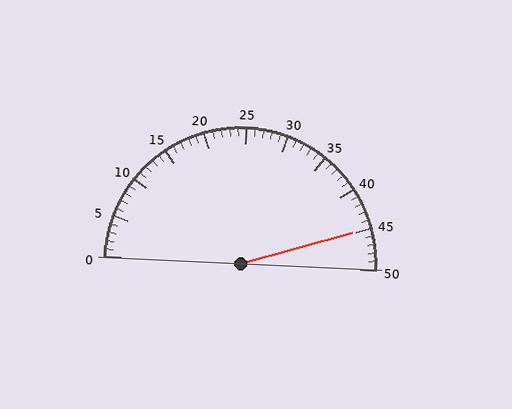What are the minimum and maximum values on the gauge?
The gauge ranges from 0 to 50.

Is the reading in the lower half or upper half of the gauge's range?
The reading is in the upper half of the range (0 to 50).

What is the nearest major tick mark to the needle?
The nearest major tick mark is 45.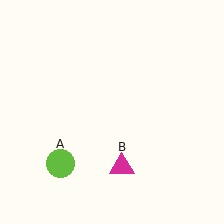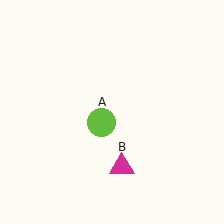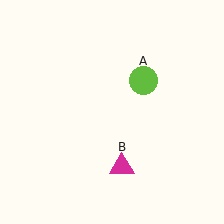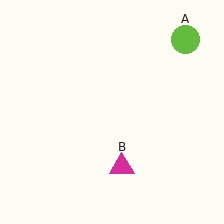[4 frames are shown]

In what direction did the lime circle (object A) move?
The lime circle (object A) moved up and to the right.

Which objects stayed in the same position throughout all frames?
Magenta triangle (object B) remained stationary.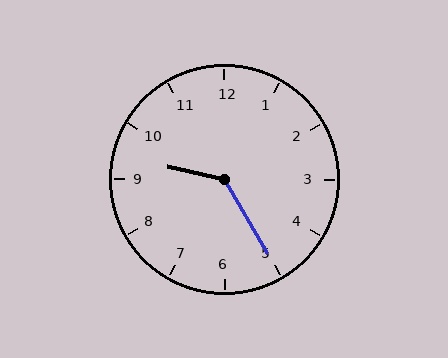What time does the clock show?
9:25.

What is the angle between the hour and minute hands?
Approximately 132 degrees.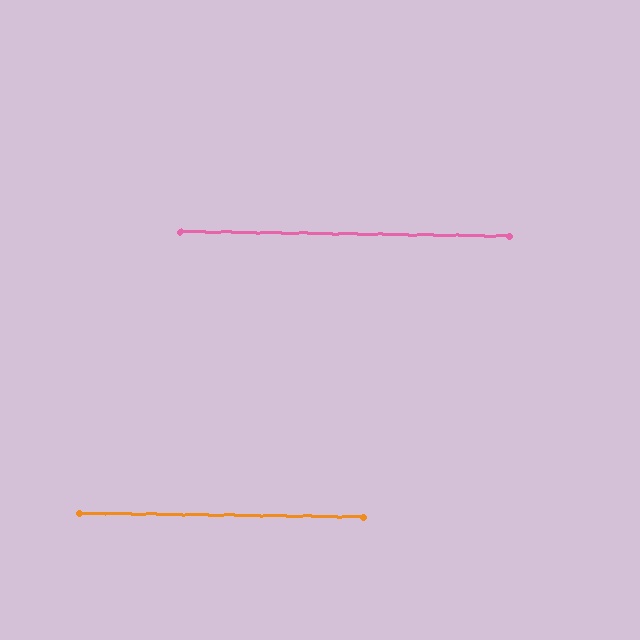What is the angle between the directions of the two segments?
Approximately 0 degrees.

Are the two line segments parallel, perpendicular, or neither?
Parallel — their directions differ by only 0.1°.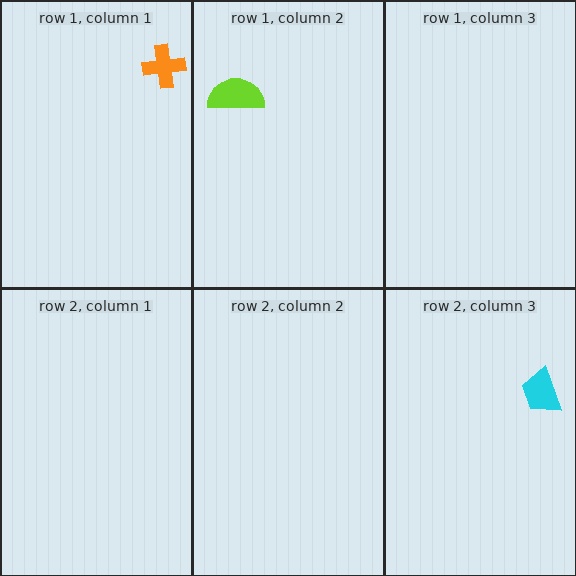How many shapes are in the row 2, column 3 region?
1.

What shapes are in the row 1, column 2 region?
The lime semicircle.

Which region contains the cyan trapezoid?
The row 2, column 3 region.